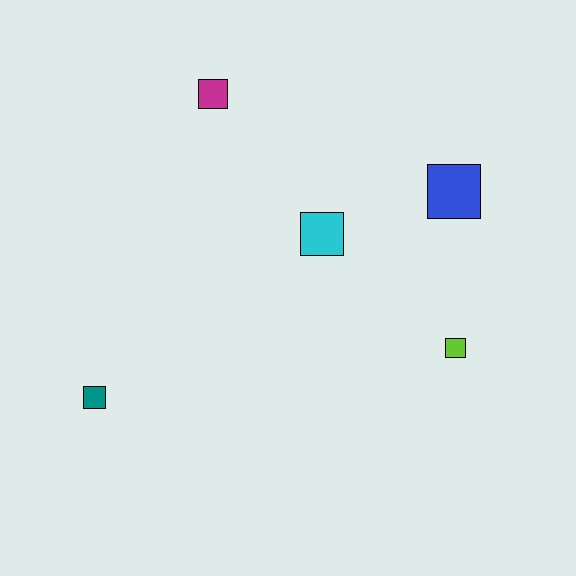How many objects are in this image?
There are 5 objects.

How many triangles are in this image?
There are no triangles.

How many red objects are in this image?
There are no red objects.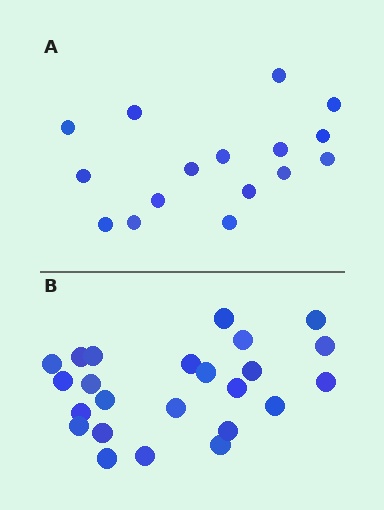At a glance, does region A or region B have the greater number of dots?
Region B (the bottom region) has more dots.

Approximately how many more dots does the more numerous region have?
Region B has roughly 8 or so more dots than region A.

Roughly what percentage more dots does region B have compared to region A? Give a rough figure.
About 50% more.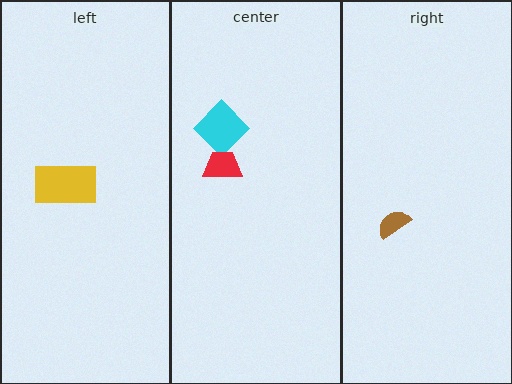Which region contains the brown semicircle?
The right region.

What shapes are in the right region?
The brown semicircle.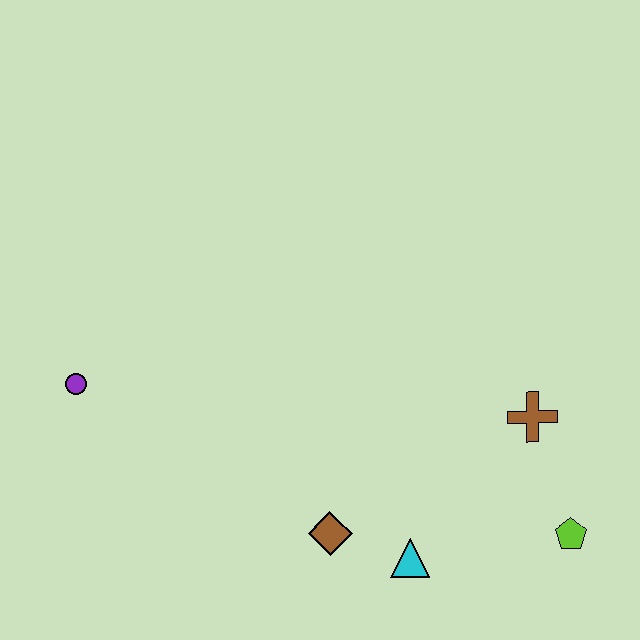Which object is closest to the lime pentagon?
The brown cross is closest to the lime pentagon.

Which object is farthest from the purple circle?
The lime pentagon is farthest from the purple circle.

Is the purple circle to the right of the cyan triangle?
No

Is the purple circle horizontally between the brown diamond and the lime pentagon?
No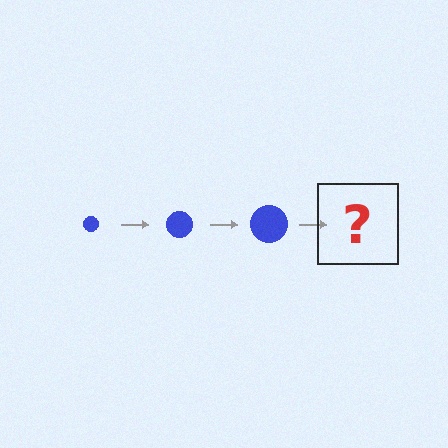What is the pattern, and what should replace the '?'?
The pattern is that the circle gets progressively larger each step. The '?' should be a blue circle, larger than the previous one.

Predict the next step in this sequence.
The next step is a blue circle, larger than the previous one.